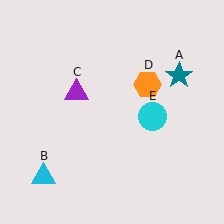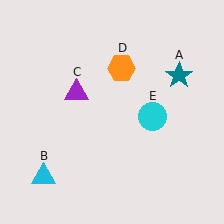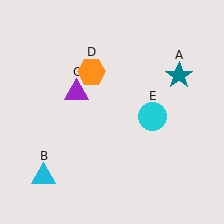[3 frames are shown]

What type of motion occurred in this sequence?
The orange hexagon (object D) rotated counterclockwise around the center of the scene.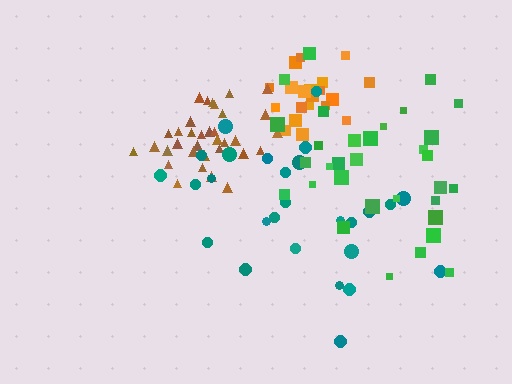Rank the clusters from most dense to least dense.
brown, orange, green, teal.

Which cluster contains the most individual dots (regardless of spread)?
Brown (34).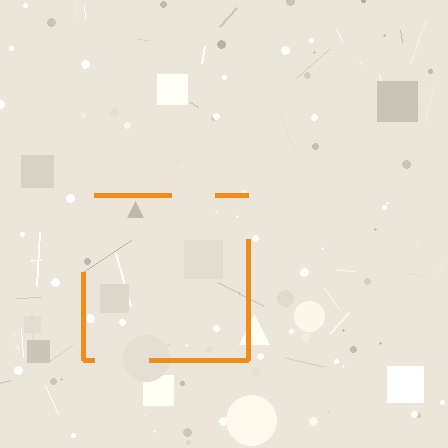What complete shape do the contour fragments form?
The contour fragments form a square.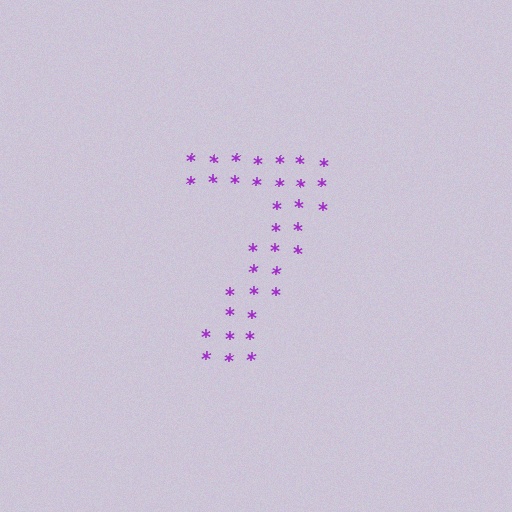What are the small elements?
The small elements are asterisks.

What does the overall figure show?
The overall figure shows the digit 7.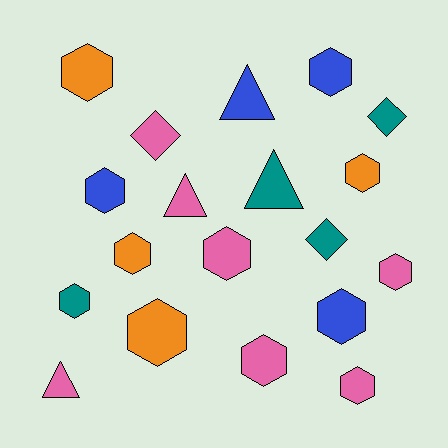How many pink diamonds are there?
There is 1 pink diamond.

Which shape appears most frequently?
Hexagon, with 12 objects.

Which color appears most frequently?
Pink, with 7 objects.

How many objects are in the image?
There are 19 objects.